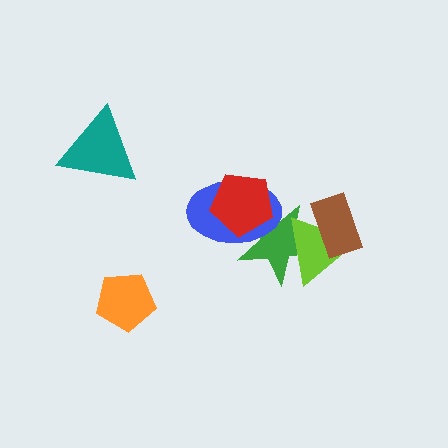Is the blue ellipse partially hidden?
Yes, it is partially covered by another shape.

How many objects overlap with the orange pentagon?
0 objects overlap with the orange pentagon.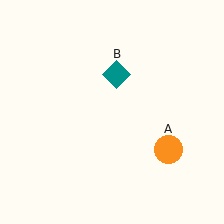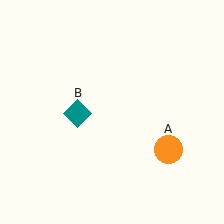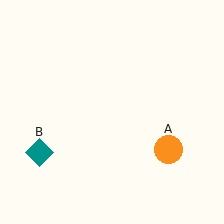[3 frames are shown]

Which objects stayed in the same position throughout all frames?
Orange circle (object A) remained stationary.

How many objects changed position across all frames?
1 object changed position: teal diamond (object B).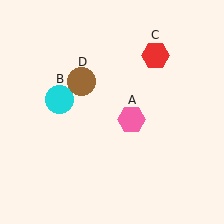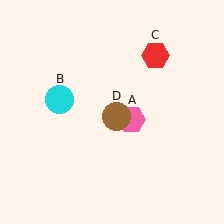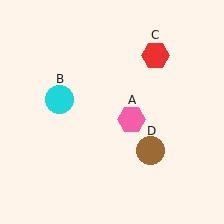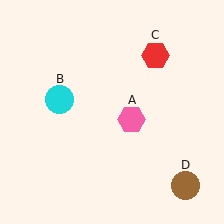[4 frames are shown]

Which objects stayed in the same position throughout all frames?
Pink hexagon (object A) and cyan circle (object B) and red hexagon (object C) remained stationary.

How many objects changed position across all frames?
1 object changed position: brown circle (object D).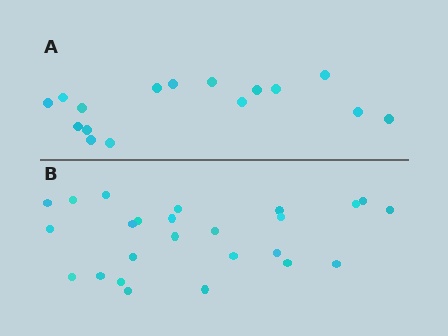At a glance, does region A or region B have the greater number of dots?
Region B (the bottom region) has more dots.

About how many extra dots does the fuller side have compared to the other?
Region B has roughly 8 or so more dots than region A.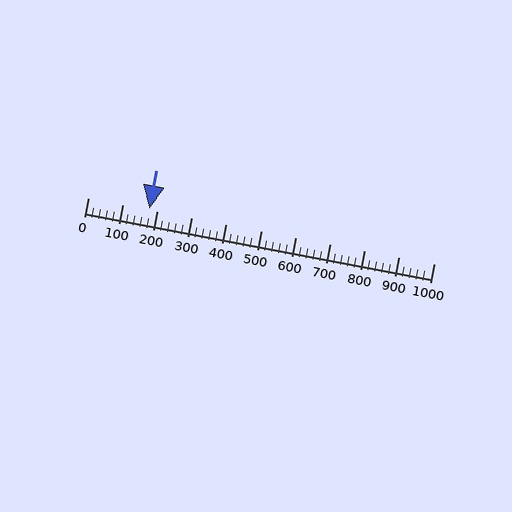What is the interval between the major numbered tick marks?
The major tick marks are spaced 100 units apart.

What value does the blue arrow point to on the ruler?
The blue arrow points to approximately 178.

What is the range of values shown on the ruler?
The ruler shows values from 0 to 1000.